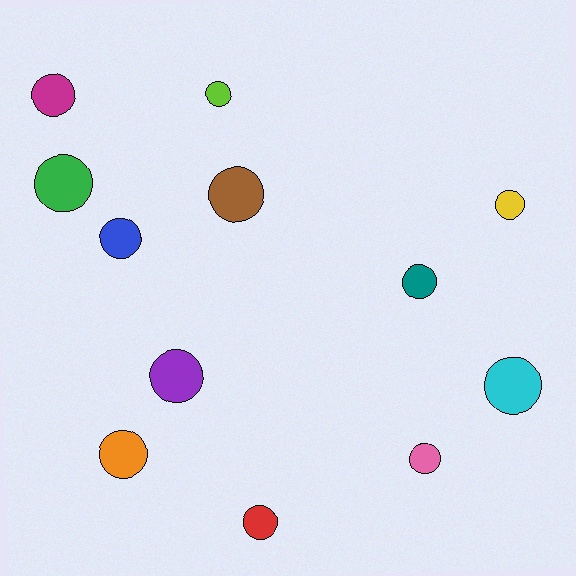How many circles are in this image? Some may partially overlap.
There are 12 circles.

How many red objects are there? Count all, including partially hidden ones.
There is 1 red object.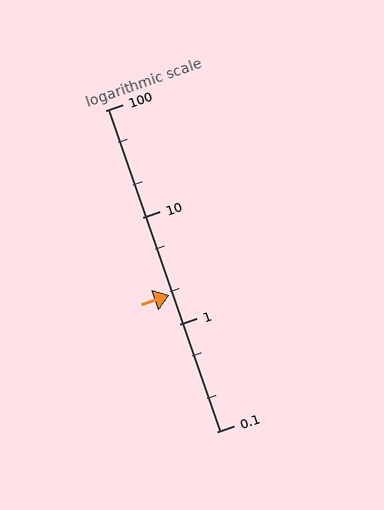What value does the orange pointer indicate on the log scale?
The pointer indicates approximately 1.9.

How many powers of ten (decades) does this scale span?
The scale spans 3 decades, from 0.1 to 100.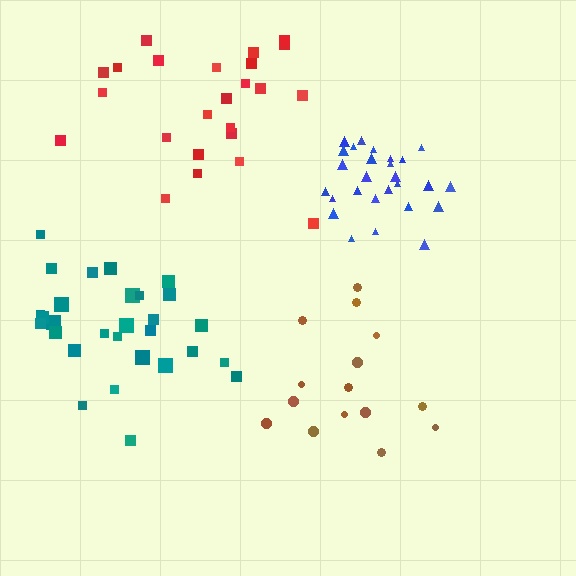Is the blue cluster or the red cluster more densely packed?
Blue.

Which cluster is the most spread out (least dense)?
Red.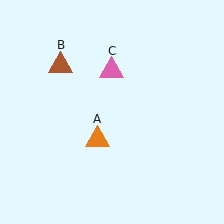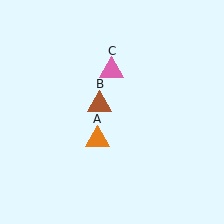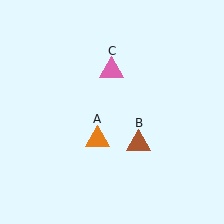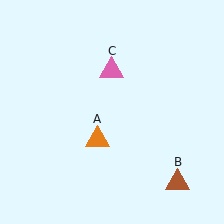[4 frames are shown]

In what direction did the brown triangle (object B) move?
The brown triangle (object B) moved down and to the right.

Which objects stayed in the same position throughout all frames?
Orange triangle (object A) and pink triangle (object C) remained stationary.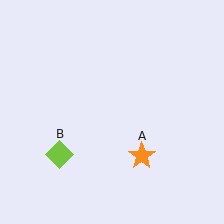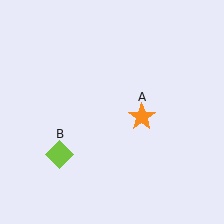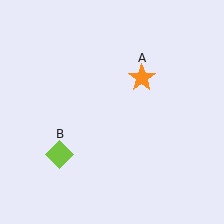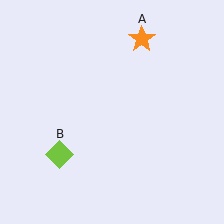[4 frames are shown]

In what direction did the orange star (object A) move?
The orange star (object A) moved up.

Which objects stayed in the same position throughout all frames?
Lime diamond (object B) remained stationary.